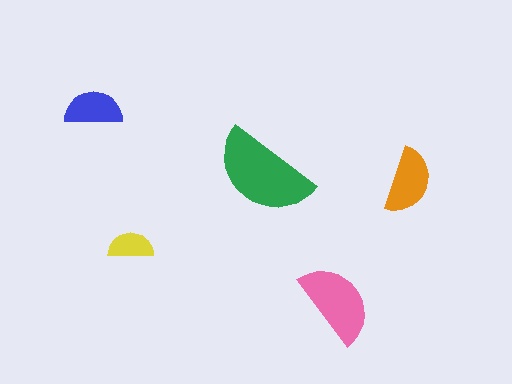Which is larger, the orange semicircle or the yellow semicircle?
The orange one.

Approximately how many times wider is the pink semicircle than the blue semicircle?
About 1.5 times wider.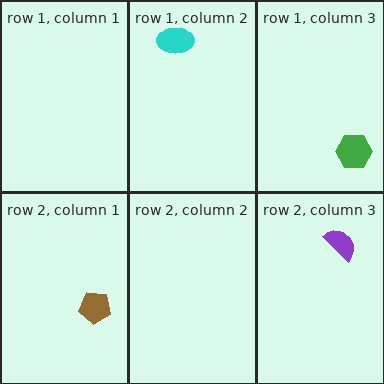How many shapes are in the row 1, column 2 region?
1.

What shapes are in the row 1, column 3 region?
The green hexagon.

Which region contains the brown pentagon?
The row 2, column 1 region.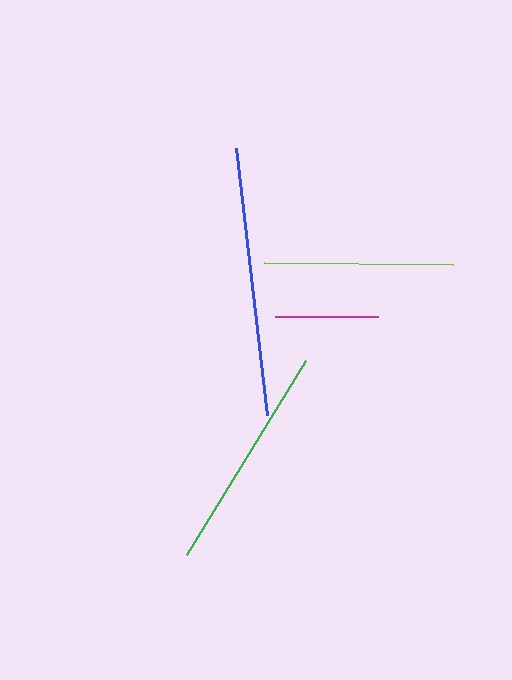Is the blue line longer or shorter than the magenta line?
The blue line is longer than the magenta line.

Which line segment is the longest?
The blue line is the longest at approximately 269 pixels.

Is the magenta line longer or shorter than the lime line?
The lime line is longer than the magenta line.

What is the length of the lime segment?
The lime segment is approximately 190 pixels long.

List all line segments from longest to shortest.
From longest to shortest: blue, green, lime, magenta.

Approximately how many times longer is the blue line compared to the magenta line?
The blue line is approximately 2.6 times the length of the magenta line.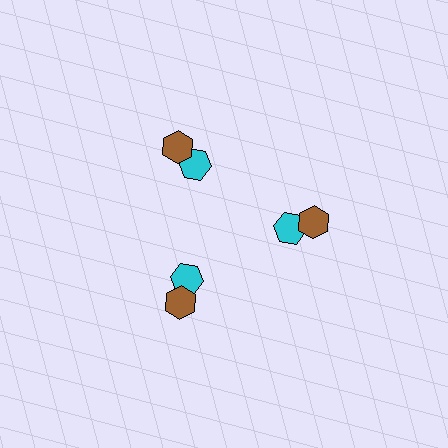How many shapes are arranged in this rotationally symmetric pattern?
There are 6 shapes, arranged in 3 groups of 2.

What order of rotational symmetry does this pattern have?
This pattern has 3-fold rotational symmetry.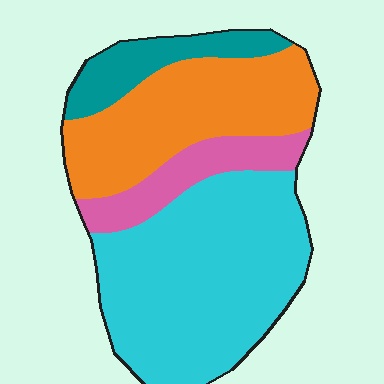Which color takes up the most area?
Cyan, at roughly 45%.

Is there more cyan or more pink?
Cyan.